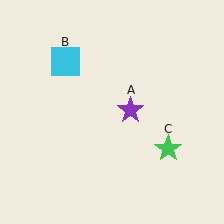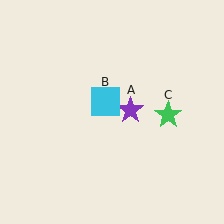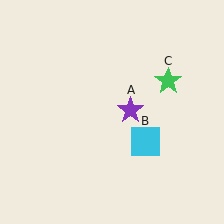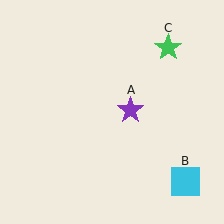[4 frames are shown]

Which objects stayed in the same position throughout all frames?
Purple star (object A) remained stationary.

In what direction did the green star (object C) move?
The green star (object C) moved up.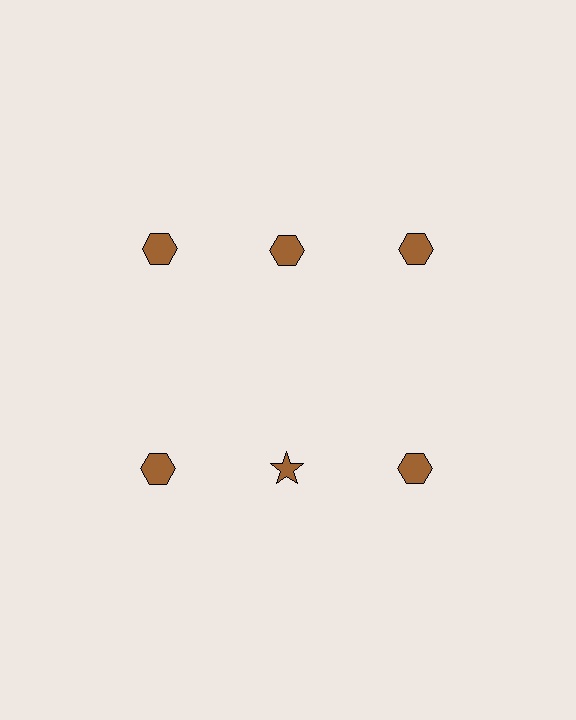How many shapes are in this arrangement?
There are 6 shapes arranged in a grid pattern.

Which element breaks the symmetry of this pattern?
The brown star in the second row, second from left column breaks the symmetry. All other shapes are brown hexagons.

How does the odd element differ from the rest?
It has a different shape: star instead of hexagon.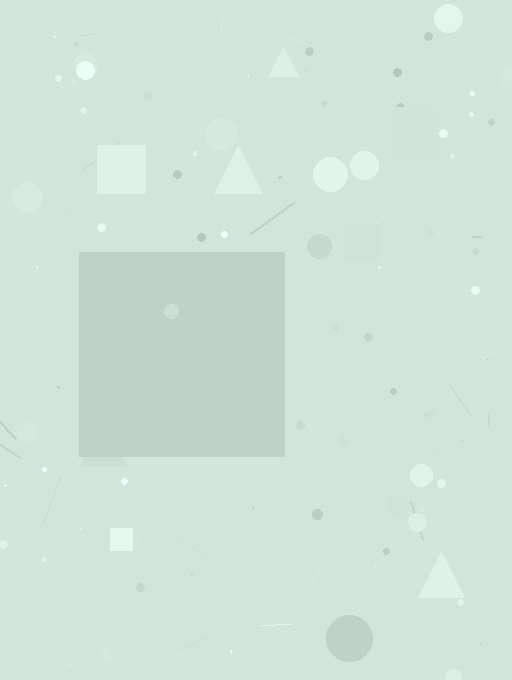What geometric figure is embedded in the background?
A square is embedded in the background.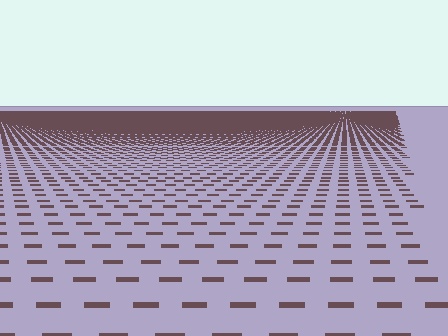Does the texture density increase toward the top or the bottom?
Density increases toward the top.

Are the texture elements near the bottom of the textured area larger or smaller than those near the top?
Larger. Near the bottom, elements are closer to the viewer and appear at a bigger on-screen size.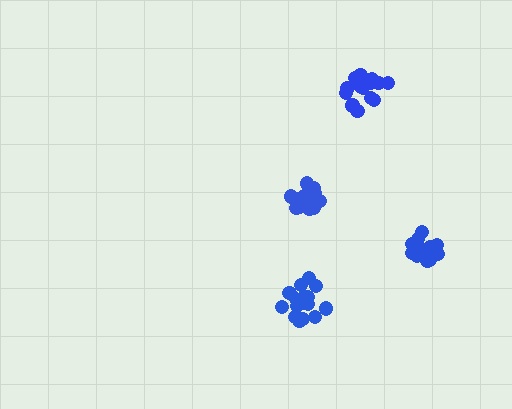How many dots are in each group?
Group 1: 16 dots, Group 2: 14 dots, Group 3: 19 dots, Group 4: 18 dots (67 total).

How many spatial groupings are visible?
There are 4 spatial groupings.